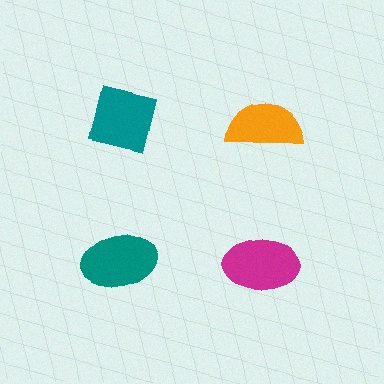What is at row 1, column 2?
An orange semicircle.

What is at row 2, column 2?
A magenta ellipse.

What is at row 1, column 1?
A teal square.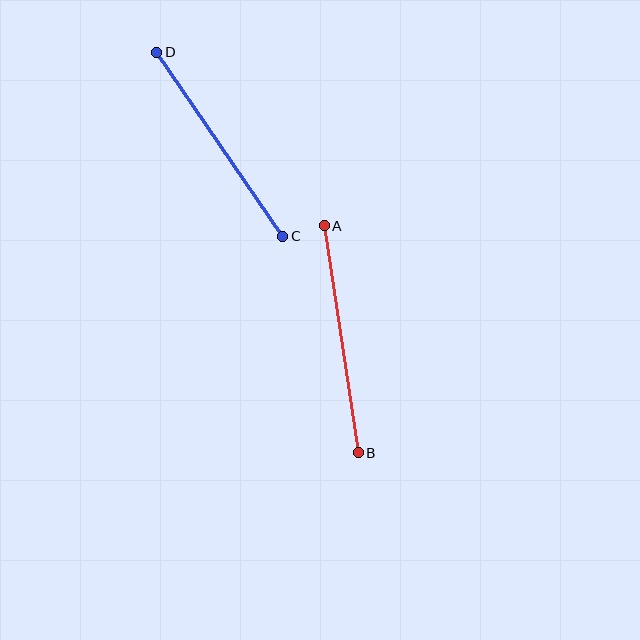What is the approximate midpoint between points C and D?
The midpoint is at approximately (220, 144) pixels.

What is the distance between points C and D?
The distance is approximately 223 pixels.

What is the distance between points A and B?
The distance is approximately 229 pixels.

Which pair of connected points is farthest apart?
Points A and B are farthest apart.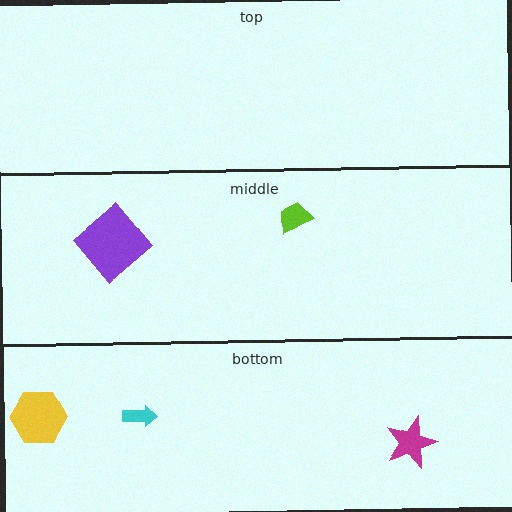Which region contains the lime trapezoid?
The middle region.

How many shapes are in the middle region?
2.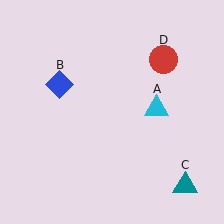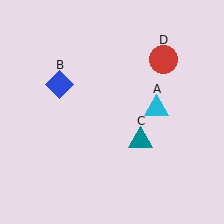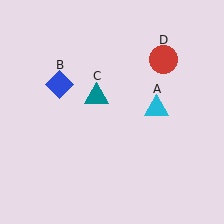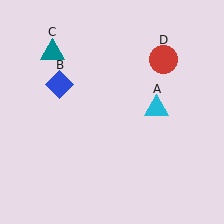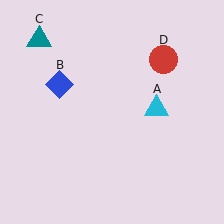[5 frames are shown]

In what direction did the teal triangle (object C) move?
The teal triangle (object C) moved up and to the left.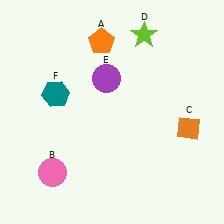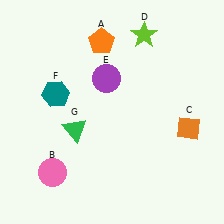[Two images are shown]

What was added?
A green triangle (G) was added in Image 2.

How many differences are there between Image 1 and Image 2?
There is 1 difference between the two images.